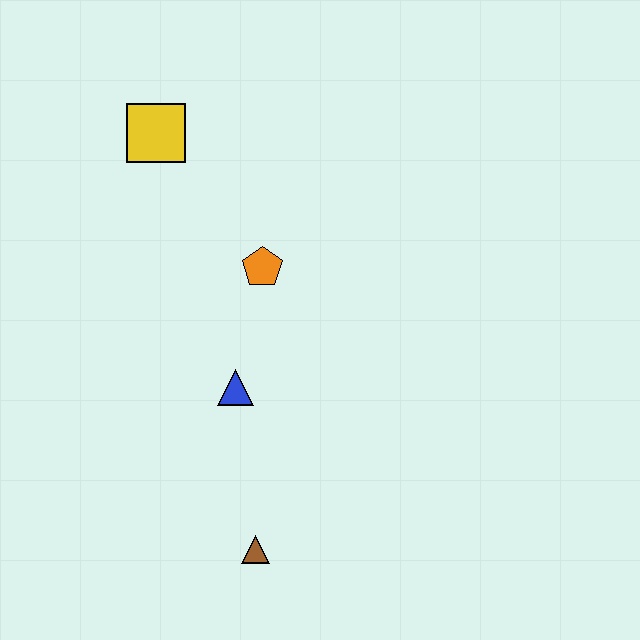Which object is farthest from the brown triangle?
The yellow square is farthest from the brown triangle.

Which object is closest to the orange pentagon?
The blue triangle is closest to the orange pentagon.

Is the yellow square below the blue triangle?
No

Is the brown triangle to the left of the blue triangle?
No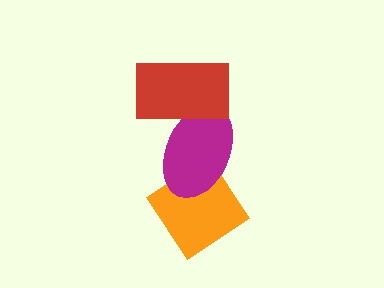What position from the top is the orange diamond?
The orange diamond is 3rd from the top.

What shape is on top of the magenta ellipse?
The red rectangle is on top of the magenta ellipse.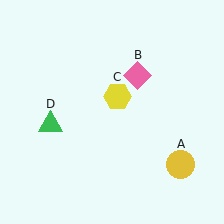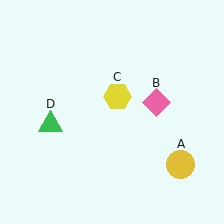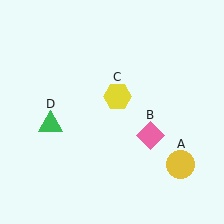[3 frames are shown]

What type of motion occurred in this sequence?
The pink diamond (object B) rotated clockwise around the center of the scene.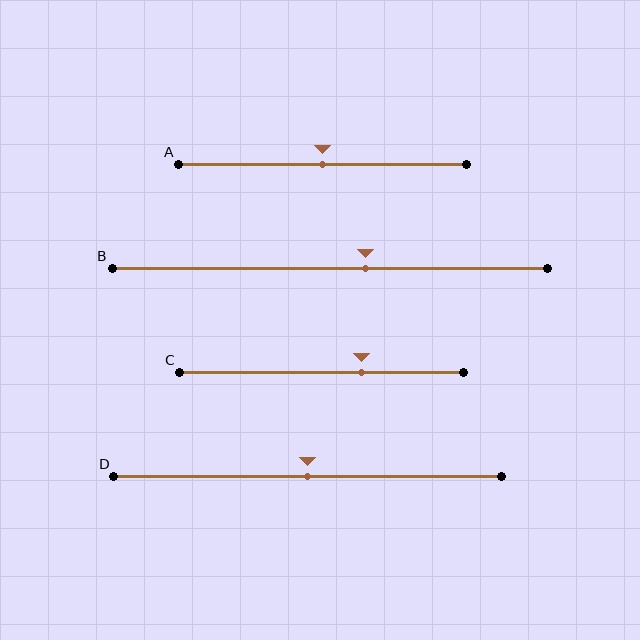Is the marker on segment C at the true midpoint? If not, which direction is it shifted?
No, the marker on segment C is shifted to the right by about 14% of the segment length.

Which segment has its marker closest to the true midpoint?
Segment A has its marker closest to the true midpoint.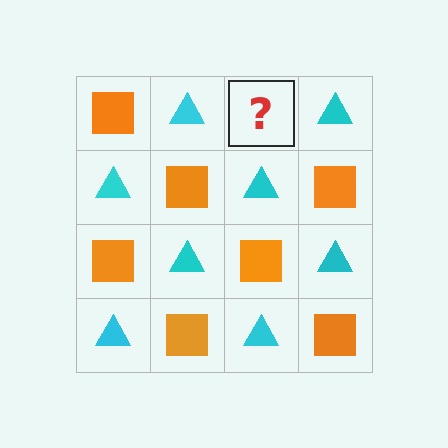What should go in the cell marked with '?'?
The missing cell should contain an orange square.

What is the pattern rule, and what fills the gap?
The rule is that it alternates orange square and cyan triangle in a checkerboard pattern. The gap should be filled with an orange square.